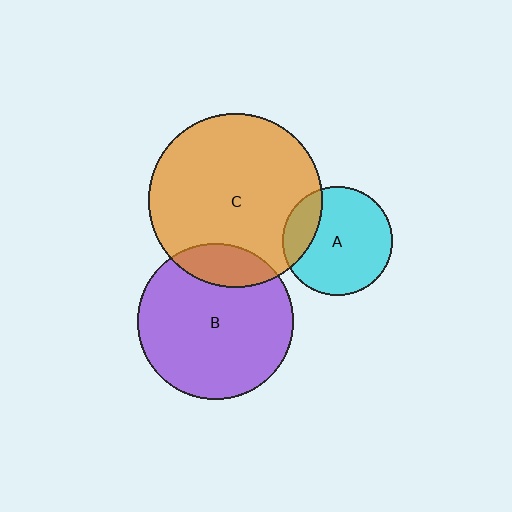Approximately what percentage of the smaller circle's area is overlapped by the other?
Approximately 20%.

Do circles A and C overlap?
Yes.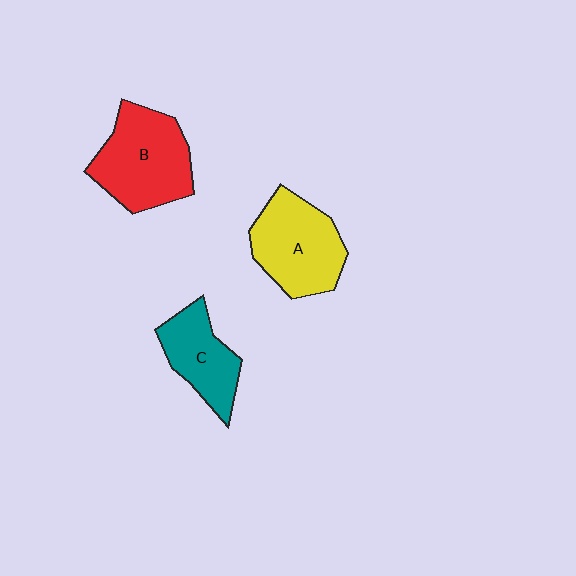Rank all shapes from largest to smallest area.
From largest to smallest: B (red), A (yellow), C (teal).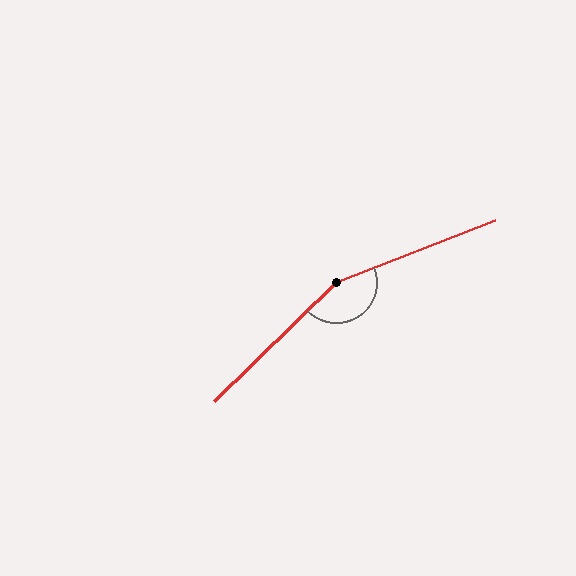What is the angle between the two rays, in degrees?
Approximately 157 degrees.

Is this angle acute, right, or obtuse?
It is obtuse.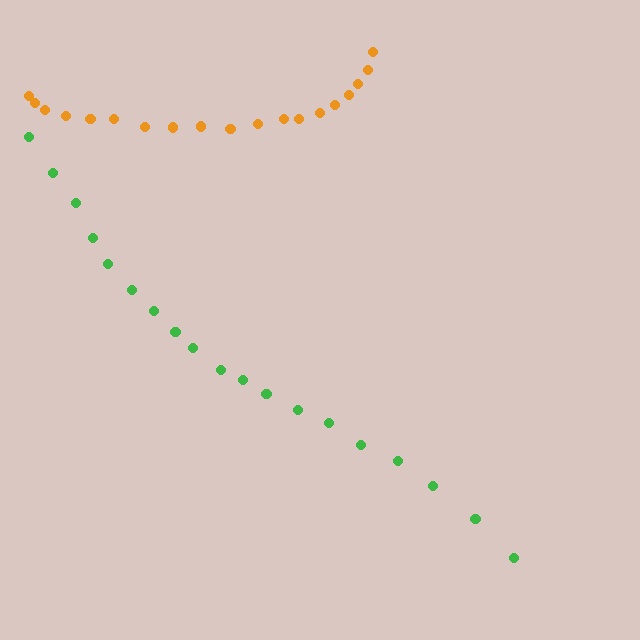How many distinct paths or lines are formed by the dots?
There are 2 distinct paths.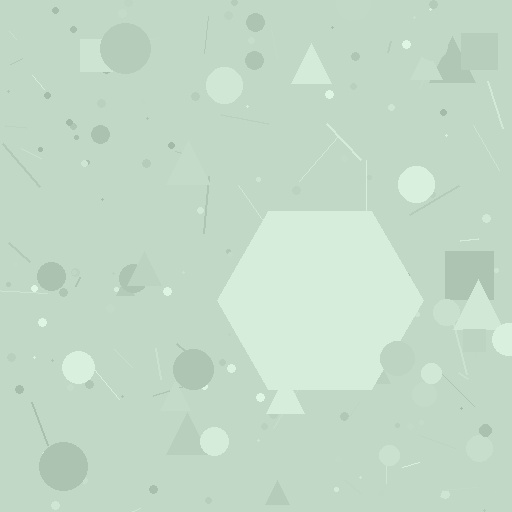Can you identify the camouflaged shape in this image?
The camouflaged shape is a hexagon.